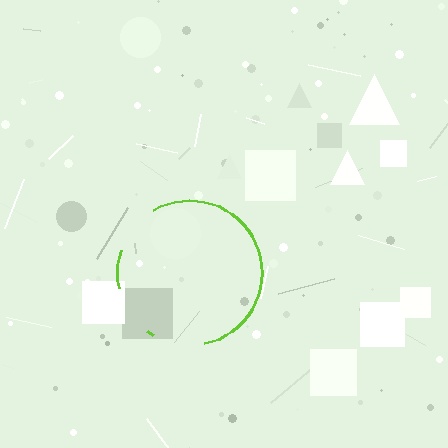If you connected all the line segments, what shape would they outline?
They would outline a circle.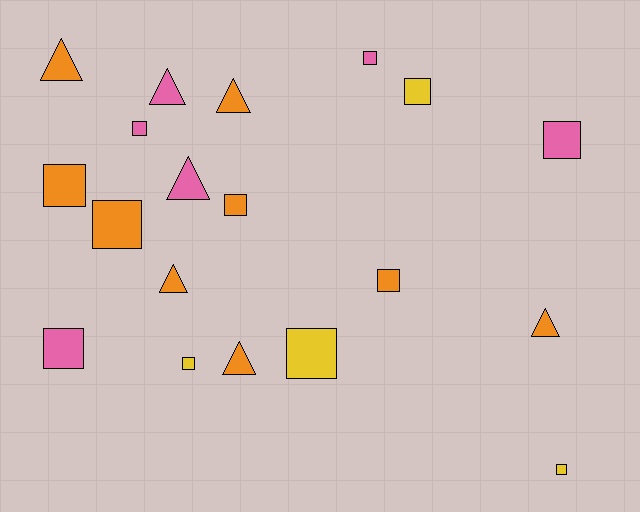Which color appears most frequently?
Orange, with 9 objects.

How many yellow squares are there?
There are 4 yellow squares.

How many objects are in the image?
There are 19 objects.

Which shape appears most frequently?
Square, with 12 objects.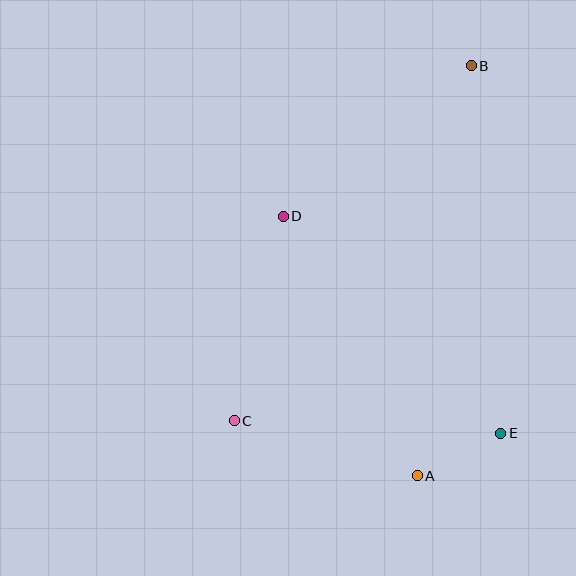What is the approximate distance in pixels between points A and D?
The distance between A and D is approximately 292 pixels.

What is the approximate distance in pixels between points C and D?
The distance between C and D is approximately 210 pixels.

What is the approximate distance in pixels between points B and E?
The distance between B and E is approximately 368 pixels.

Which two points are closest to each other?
Points A and E are closest to each other.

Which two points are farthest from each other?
Points B and C are farthest from each other.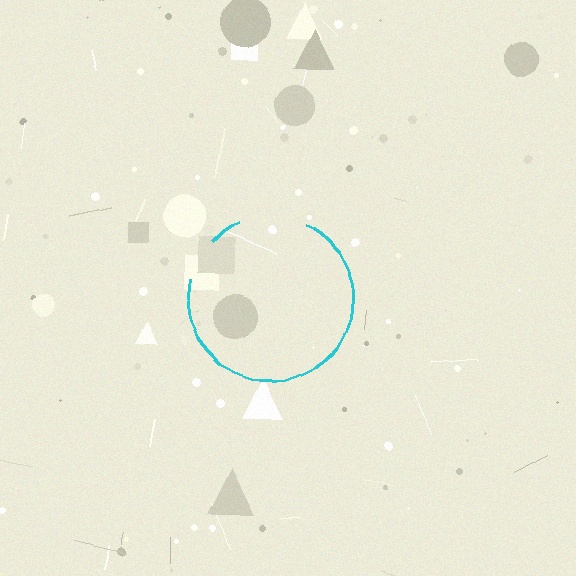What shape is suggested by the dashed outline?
The dashed outline suggests a circle.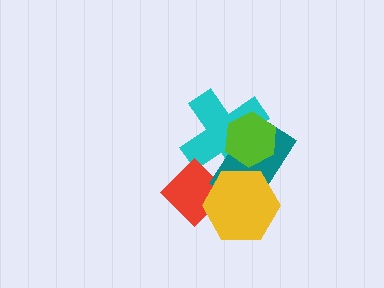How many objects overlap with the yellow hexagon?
3 objects overlap with the yellow hexagon.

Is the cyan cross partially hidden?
Yes, it is partially covered by another shape.